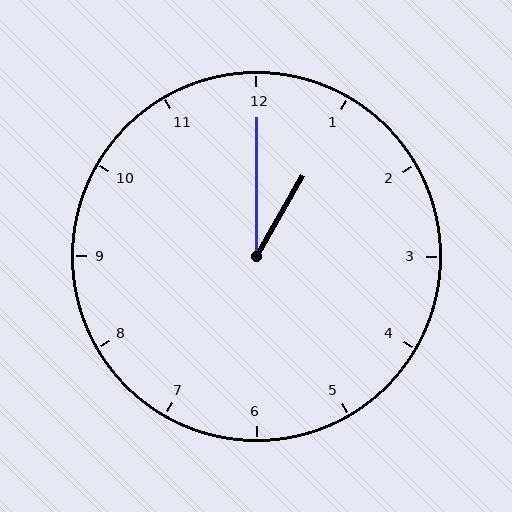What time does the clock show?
1:00.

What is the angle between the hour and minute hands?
Approximately 30 degrees.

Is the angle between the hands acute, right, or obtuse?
It is acute.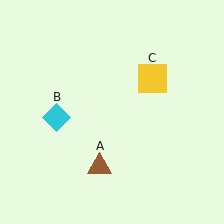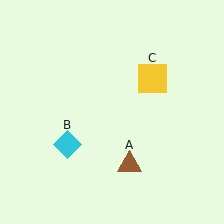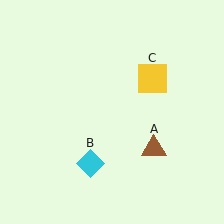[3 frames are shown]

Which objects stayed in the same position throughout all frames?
Yellow square (object C) remained stationary.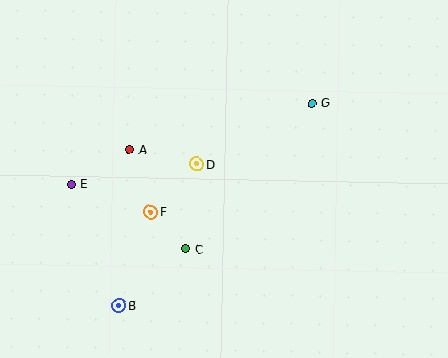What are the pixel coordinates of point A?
Point A is at (129, 150).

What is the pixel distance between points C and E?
The distance between C and E is 132 pixels.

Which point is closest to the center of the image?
Point D at (197, 164) is closest to the center.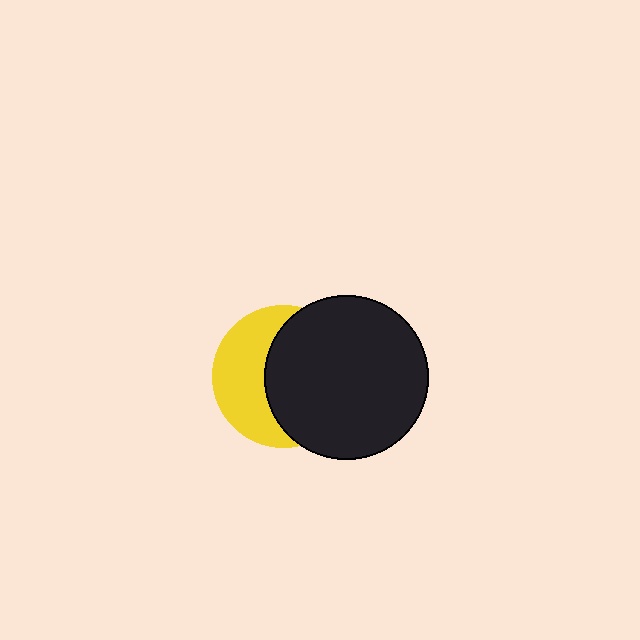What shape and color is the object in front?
The object in front is a black circle.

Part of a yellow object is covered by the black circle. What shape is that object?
It is a circle.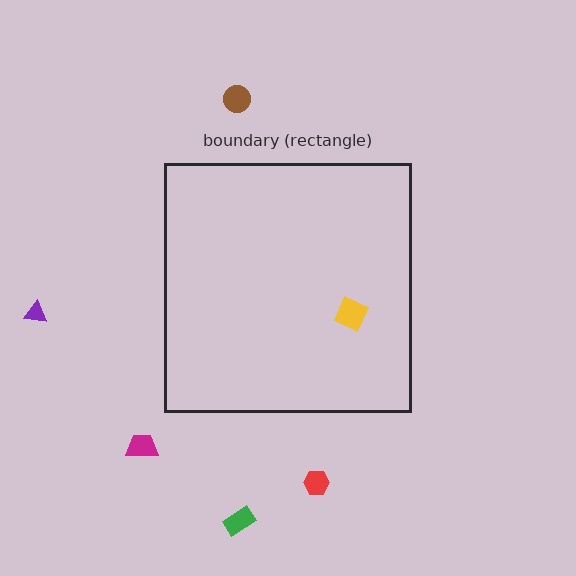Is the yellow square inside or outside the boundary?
Inside.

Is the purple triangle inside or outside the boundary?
Outside.